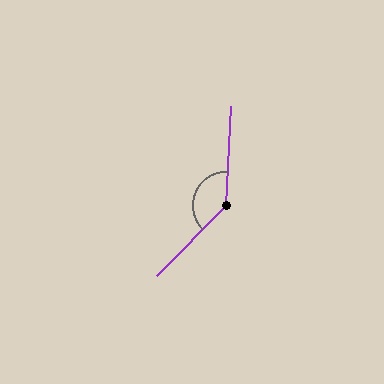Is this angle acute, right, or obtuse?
It is obtuse.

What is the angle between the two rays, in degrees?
Approximately 139 degrees.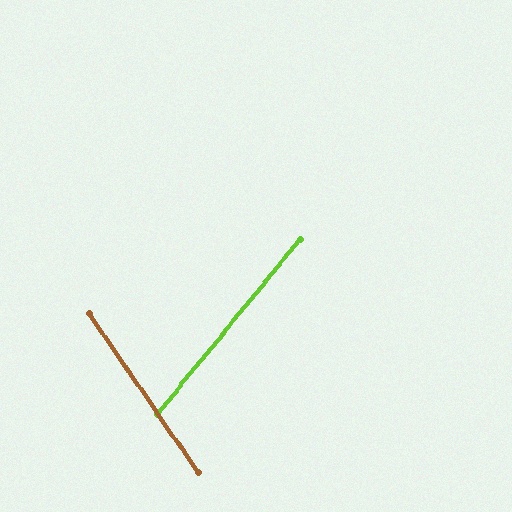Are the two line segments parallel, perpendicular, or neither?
Neither parallel nor perpendicular — they differ by about 74°.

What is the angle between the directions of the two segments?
Approximately 74 degrees.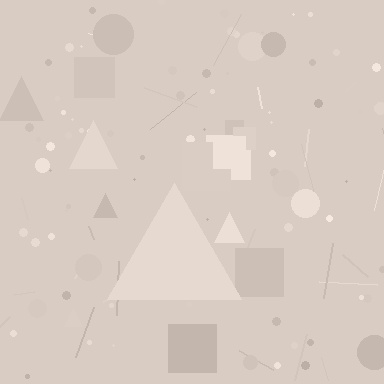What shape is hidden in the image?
A triangle is hidden in the image.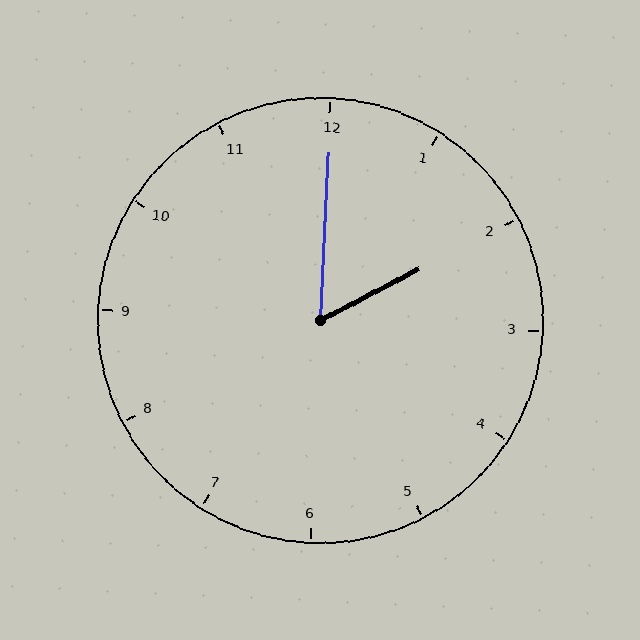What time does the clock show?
2:00.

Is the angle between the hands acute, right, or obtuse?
It is acute.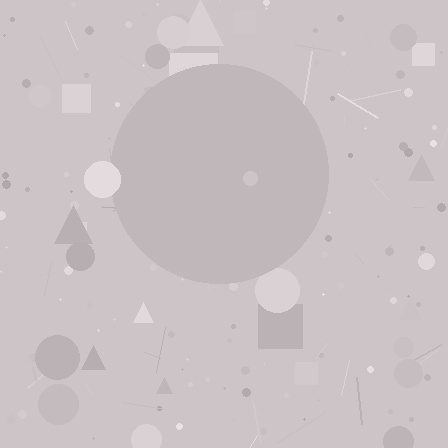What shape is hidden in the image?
A circle is hidden in the image.